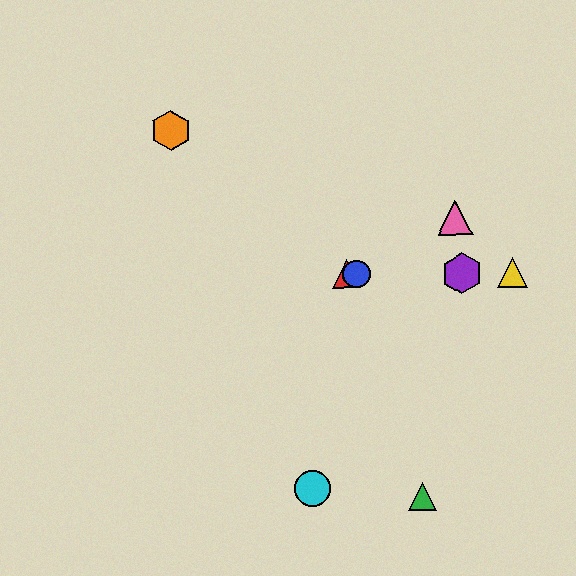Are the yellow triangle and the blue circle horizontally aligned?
Yes, both are at y≈273.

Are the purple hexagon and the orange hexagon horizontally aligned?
No, the purple hexagon is at y≈273 and the orange hexagon is at y≈130.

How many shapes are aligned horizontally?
4 shapes (the red triangle, the blue circle, the yellow triangle, the purple hexagon) are aligned horizontally.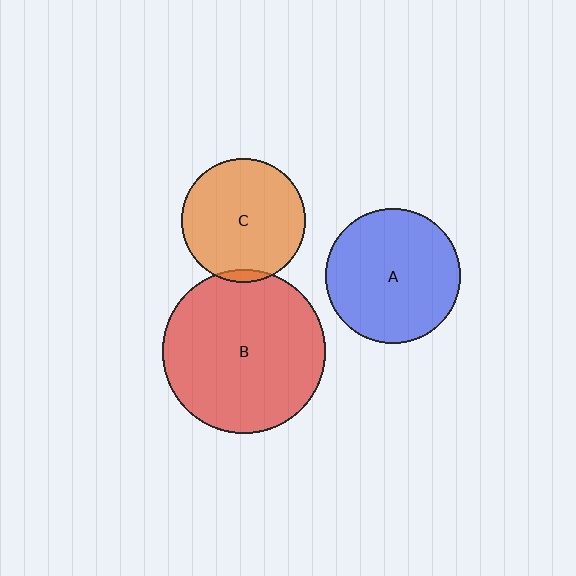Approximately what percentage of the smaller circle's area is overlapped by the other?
Approximately 5%.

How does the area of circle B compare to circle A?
Approximately 1.5 times.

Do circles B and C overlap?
Yes.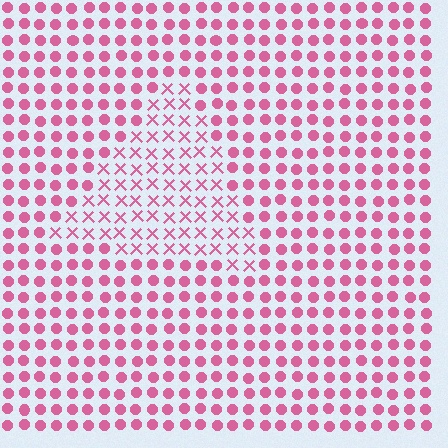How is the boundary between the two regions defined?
The boundary is defined by a change in element shape: X marks inside vs. circles outside. All elements share the same color and spacing.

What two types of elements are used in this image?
The image uses X marks inside the triangle region and circles outside it.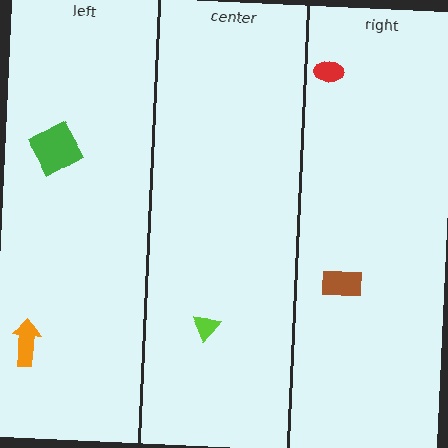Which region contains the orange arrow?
The left region.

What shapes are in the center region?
The lime triangle.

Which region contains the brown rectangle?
The right region.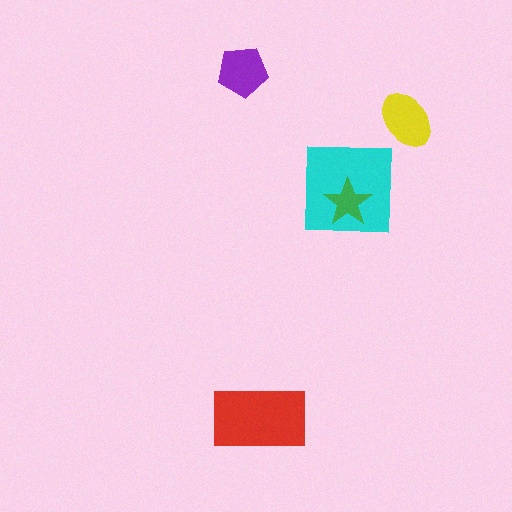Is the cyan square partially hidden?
Yes, it is partially covered by another shape.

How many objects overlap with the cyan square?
1 object overlaps with the cyan square.